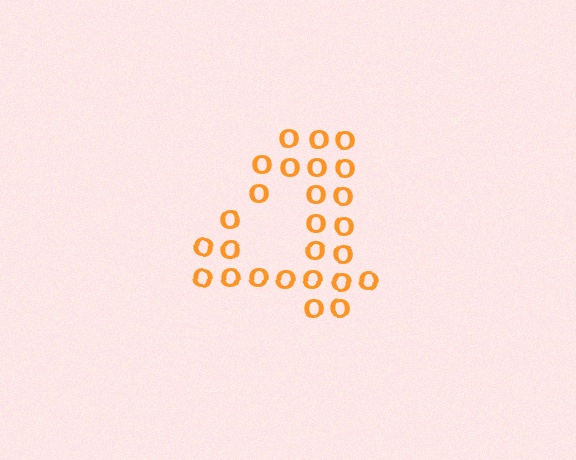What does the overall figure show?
The overall figure shows the digit 4.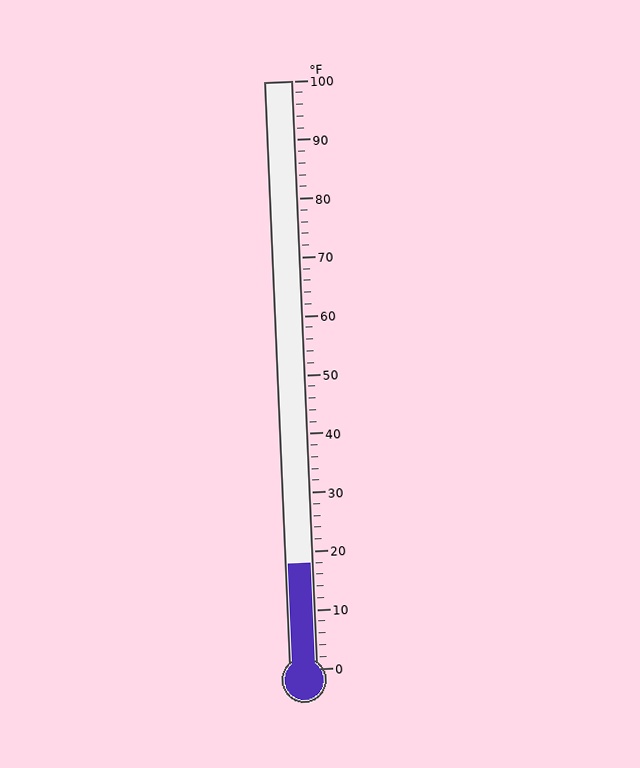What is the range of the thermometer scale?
The thermometer scale ranges from 0°F to 100°F.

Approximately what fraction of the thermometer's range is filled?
The thermometer is filled to approximately 20% of its range.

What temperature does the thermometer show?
The thermometer shows approximately 18°F.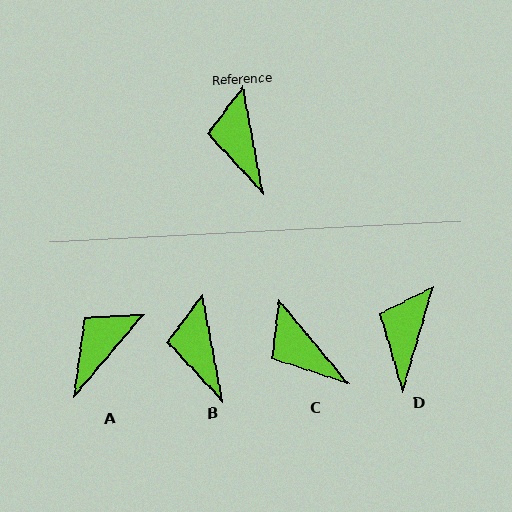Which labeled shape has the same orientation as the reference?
B.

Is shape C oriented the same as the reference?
No, it is off by about 29 degrees.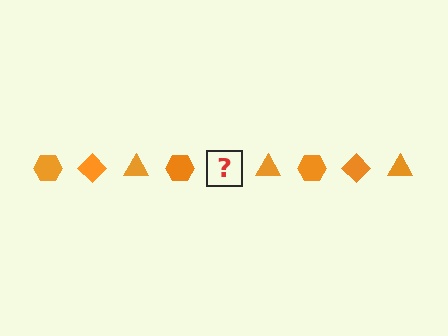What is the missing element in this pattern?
The missing element is an orange diamond.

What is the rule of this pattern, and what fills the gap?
The rule is that the pattern cycles through hexagon, diamond, triangle shapes in orange. The gap should be filled with an orange diamond.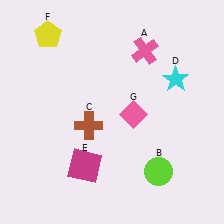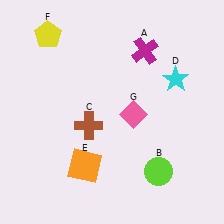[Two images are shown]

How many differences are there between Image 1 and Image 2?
There are 2 differences between the two images.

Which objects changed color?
A changed from pink to magenta. E changed from magenta to orange.